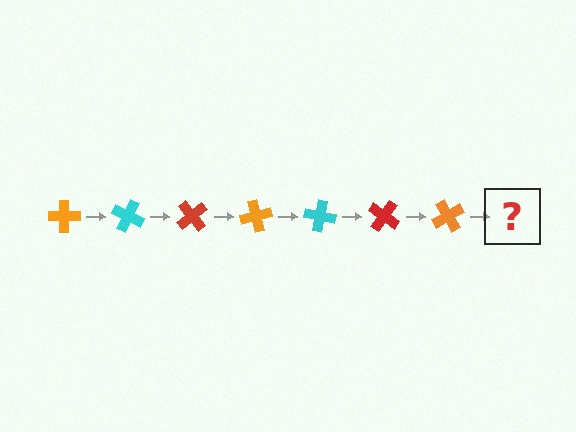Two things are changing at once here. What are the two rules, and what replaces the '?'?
The two rules are that it rotates 25 degrees each step and the color cycles through orange, cyan, and red. The '?' should be a cyan cross, rotated 175 degrees from the start.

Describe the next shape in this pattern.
It should be a cyan cross, rotated 175 degrees from the start.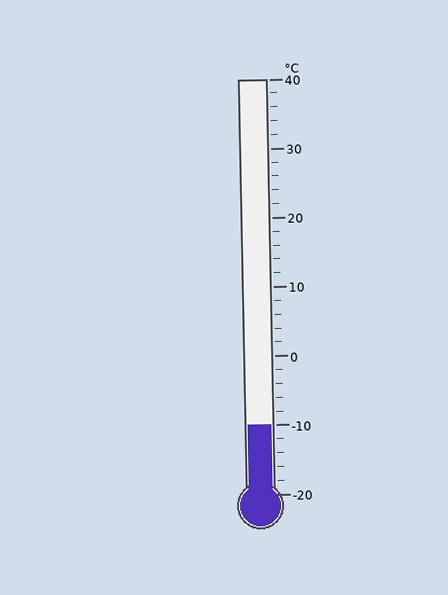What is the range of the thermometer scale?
The thermometer scale ranges from -20°C to 40°C.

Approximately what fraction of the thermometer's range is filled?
The thermometer is filled to approximately 15% of its range.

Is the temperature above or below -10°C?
The temperature is at -10°C.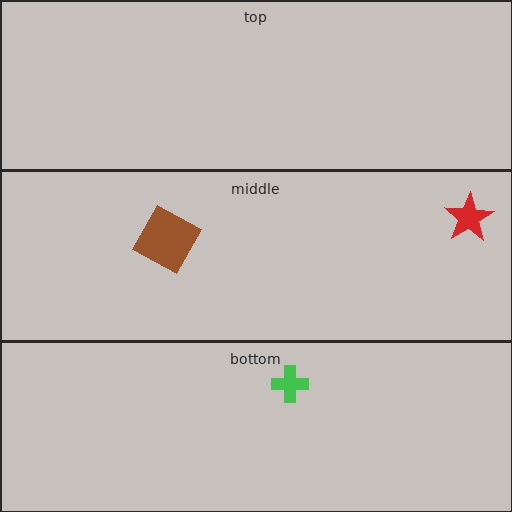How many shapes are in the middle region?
2.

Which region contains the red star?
The middle region.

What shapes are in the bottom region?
The green cross.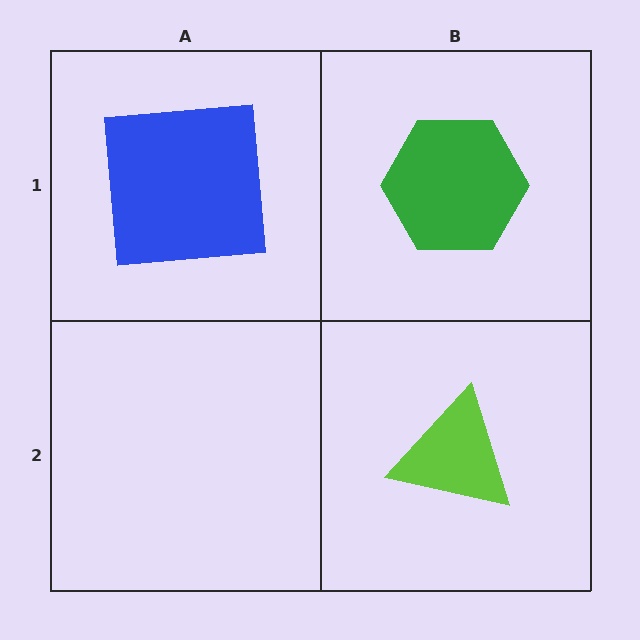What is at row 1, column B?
A green hexagon.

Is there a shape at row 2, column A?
No, that cell is empty.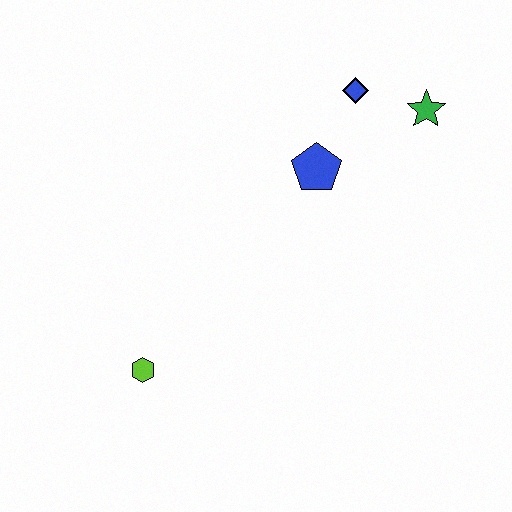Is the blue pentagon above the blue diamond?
No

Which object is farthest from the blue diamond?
The lime hexagon is farthest from the blue diamond.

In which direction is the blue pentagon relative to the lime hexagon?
The blue pentagon is above the lime hexagon.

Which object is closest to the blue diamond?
The green star is closest to the blue diamond.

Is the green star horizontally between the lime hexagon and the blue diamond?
No